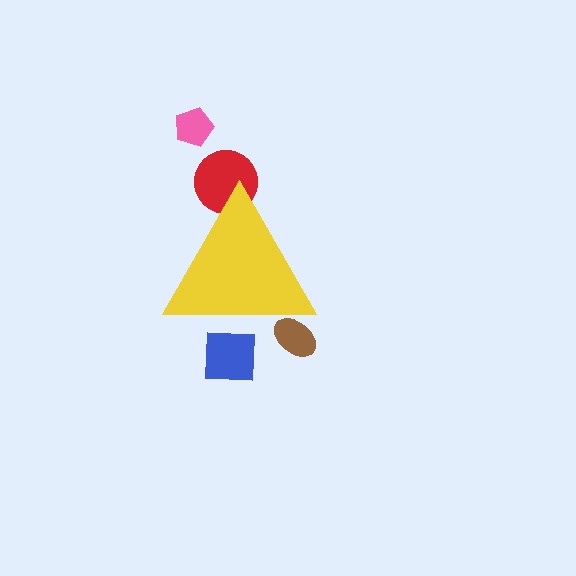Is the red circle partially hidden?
Yes, the red circle is partially hidden behind the yellow triangle.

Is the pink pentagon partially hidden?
No, the pink pentagon is fully visible.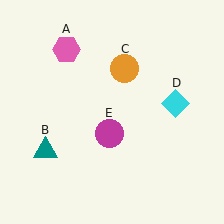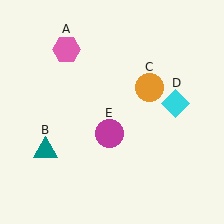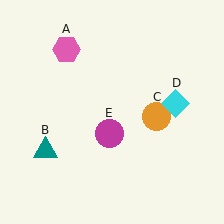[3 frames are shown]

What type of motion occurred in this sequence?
The orange circle (object C) rotated clockwise around the center of the scene.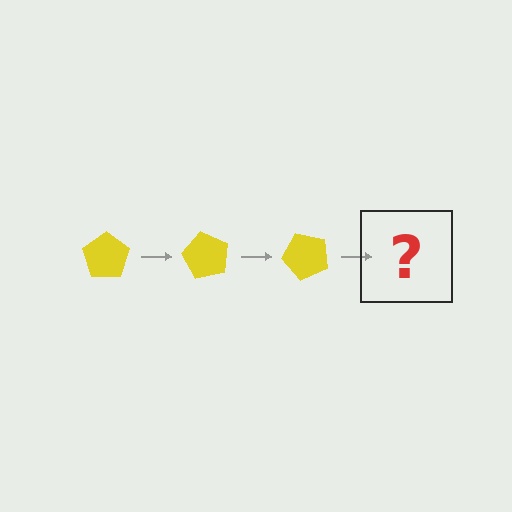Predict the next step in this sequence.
The next step is a yellow pentagon rotated 180 degrees.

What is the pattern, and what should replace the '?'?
The pattern is that the pentagon rotates 60 degrees each step. The '?' should be a yellow pentagon rotated 180 degrees.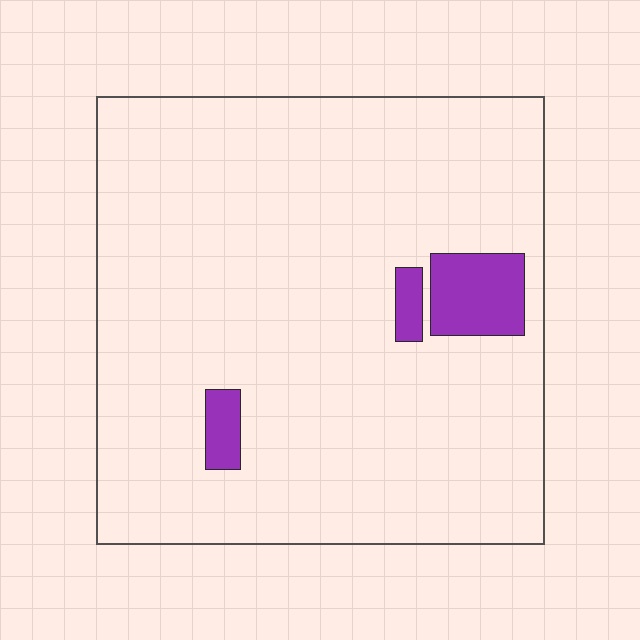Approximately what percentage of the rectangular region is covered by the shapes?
Approximately 5%.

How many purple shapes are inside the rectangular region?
3.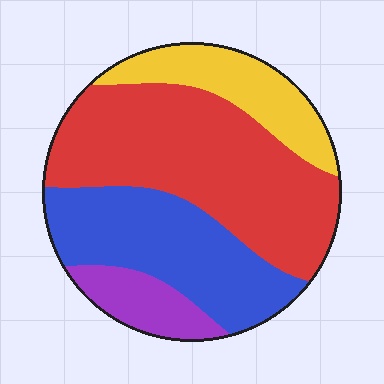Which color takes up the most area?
Red, at roughly 45%.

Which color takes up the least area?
Purple, at roughly 10%.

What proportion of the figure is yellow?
Yellow takes up about one sixth (1/6) of the figure.